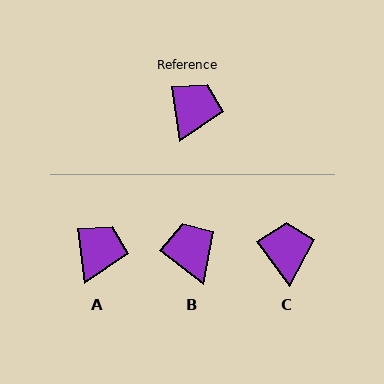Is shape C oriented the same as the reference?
No, it is off by about 28 degrees.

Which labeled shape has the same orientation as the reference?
A.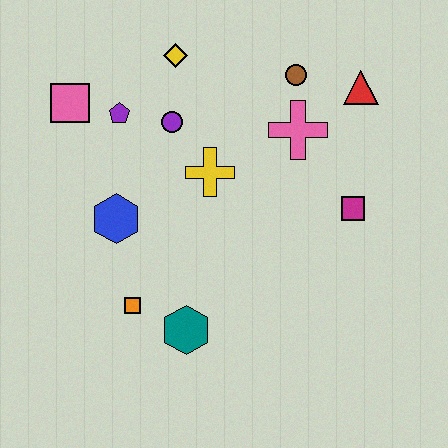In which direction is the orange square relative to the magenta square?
The orange square is to the left of the magenta square.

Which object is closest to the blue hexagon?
The orange square is closest to the blue hexagon.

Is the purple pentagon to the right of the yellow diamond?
No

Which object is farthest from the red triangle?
The orange square is farthest from the red triangle.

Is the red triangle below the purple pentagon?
No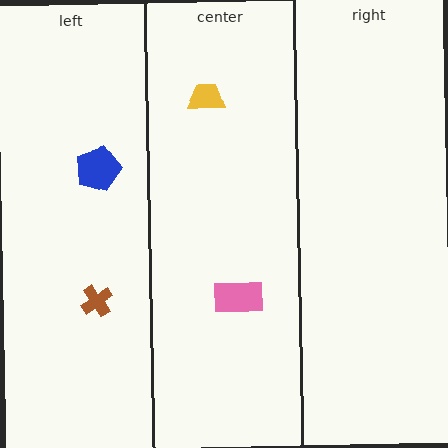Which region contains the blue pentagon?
The left region.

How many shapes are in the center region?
2.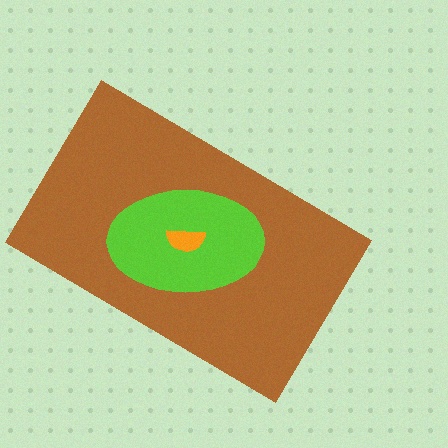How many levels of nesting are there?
3.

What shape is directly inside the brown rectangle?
The lime ellipse.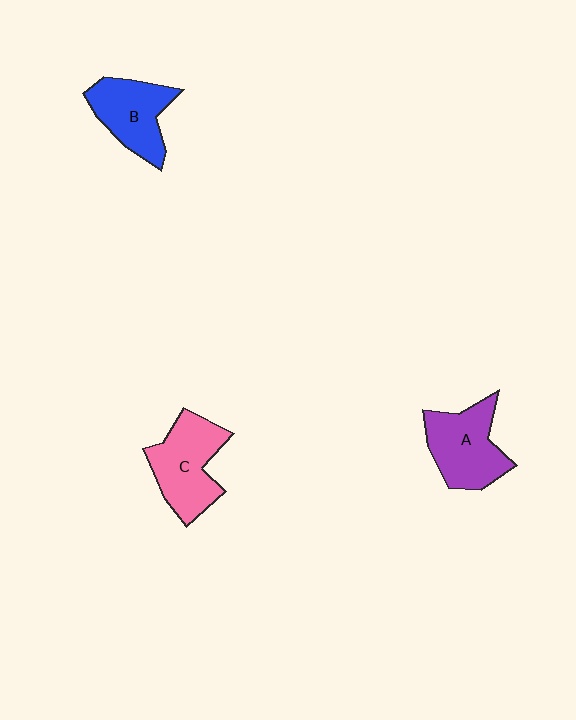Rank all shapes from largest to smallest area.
From largest to smallest: C (pink), A (purple), B (blue).